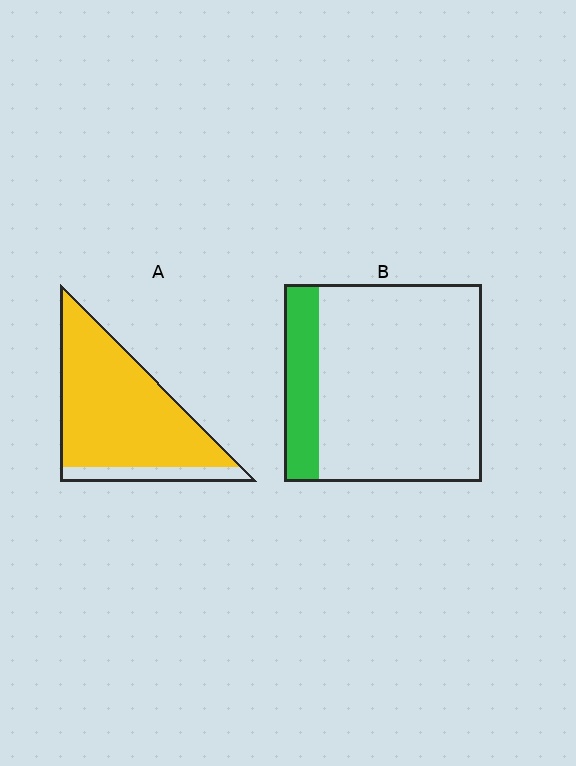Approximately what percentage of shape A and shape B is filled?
A is approximately 85% and B is approximately 20%.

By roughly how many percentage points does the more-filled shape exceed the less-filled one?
By roughly 70 percentage points (A over B).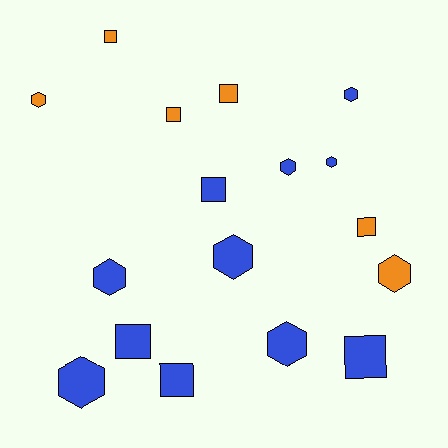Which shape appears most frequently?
Hexagon, with 9 objects.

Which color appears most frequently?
Blue, with 11 objects.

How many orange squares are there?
There are 4 orange squares.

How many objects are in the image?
There are 17 objects.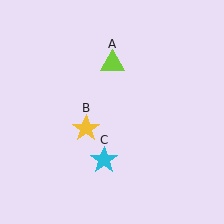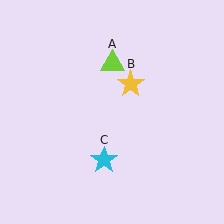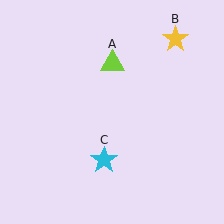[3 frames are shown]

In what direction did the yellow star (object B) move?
The yellow star (object B) moved up and to the right.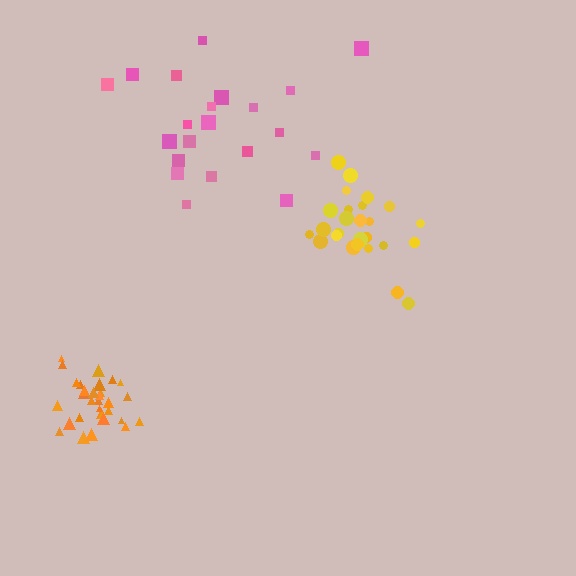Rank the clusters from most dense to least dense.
orange, yellow, pink.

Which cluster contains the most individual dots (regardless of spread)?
Orange (31).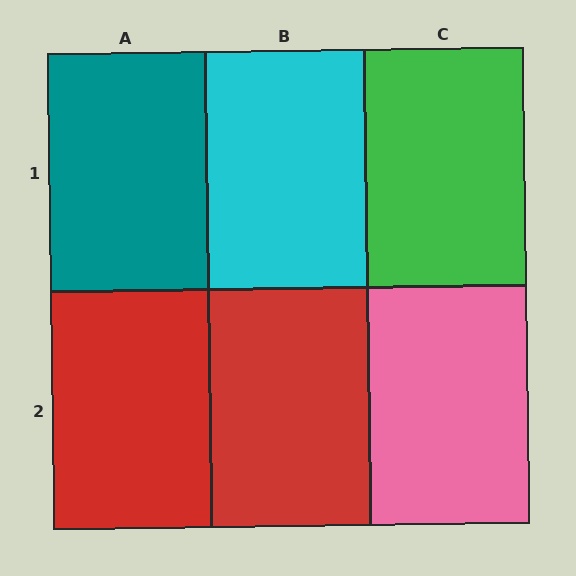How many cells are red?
2 cells are red.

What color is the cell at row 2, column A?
Red.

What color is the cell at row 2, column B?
Red.